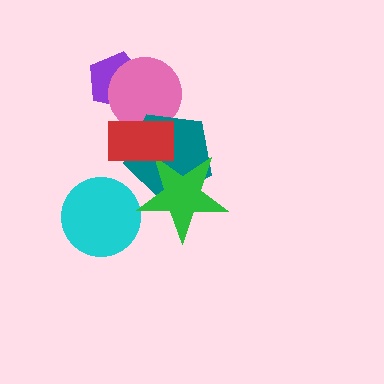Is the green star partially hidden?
Yes, it is partially covered by another shape.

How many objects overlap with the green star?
2 objects overlap with the green star.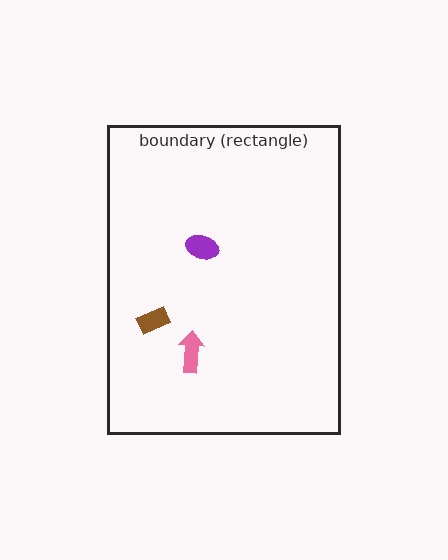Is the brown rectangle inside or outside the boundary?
Inside.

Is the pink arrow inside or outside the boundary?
Inside.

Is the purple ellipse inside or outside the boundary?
Inside.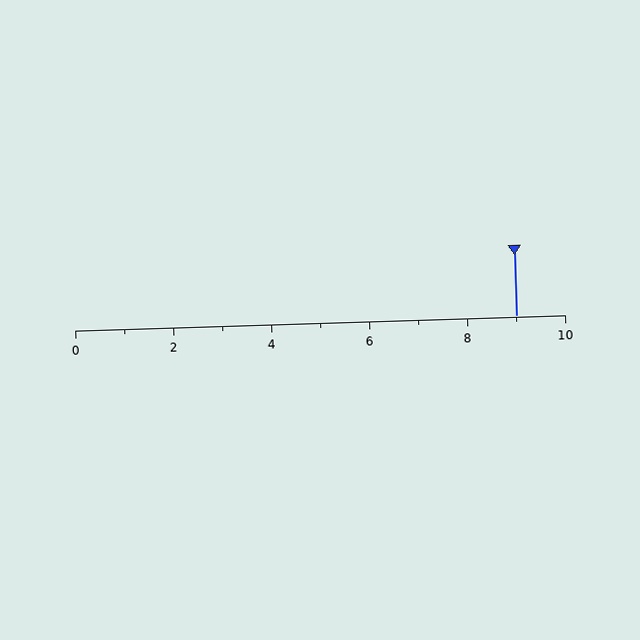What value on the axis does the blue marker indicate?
The marker indicates approximately 9.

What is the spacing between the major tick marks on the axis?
The major ticks are spaced 2 apart.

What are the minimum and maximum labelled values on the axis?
The axis runs from 0 to 10.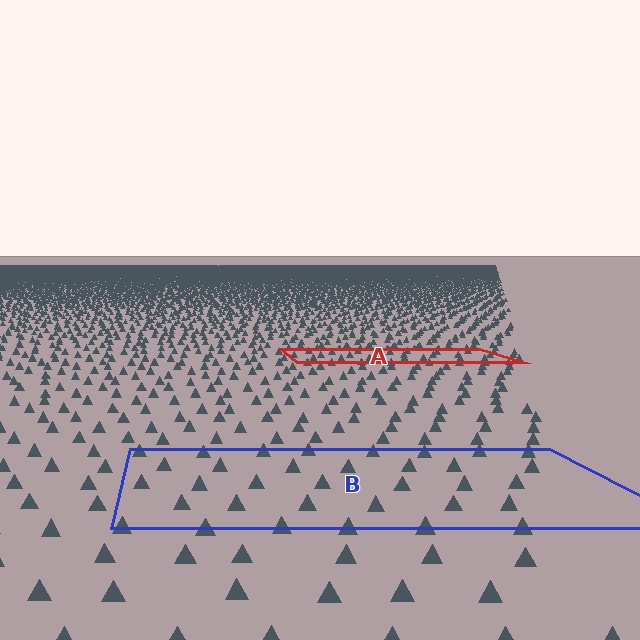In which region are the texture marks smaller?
The texture marks are smaller in region A, because it is farther away.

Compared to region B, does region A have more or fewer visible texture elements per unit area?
Region A has more texture elements per unit area — they are packed more densely because it is farther away.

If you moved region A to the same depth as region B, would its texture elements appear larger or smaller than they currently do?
They would appear larger. At a closer depth, the same texture elements are projected at a bigger on-screen size.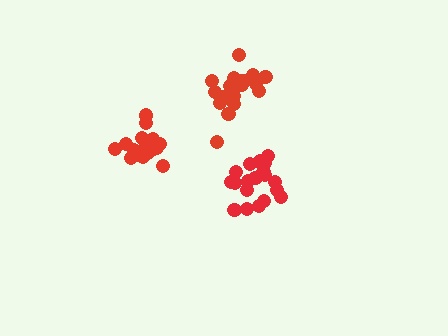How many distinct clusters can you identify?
There are 3 distinct clusters.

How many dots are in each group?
Group 1: 18 dots, Group 2: 20 dots, Group 3: 20 dots (58 total).